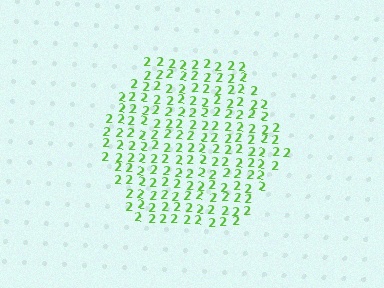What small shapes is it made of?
It is made of small digit 2's.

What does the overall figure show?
The overall figure shows a hexagon.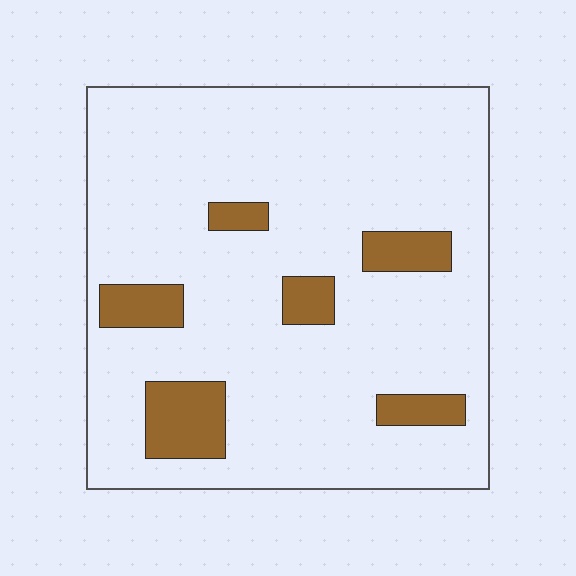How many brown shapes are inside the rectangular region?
6.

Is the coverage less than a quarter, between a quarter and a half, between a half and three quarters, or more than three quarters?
Less than a quarter.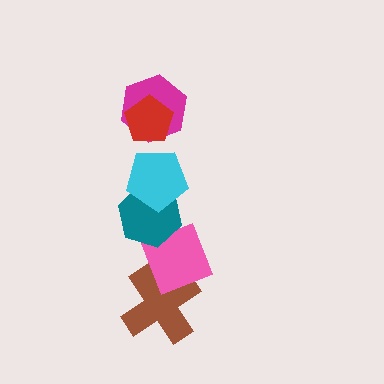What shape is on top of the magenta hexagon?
The red pentagon is on top of the magenta hexagon.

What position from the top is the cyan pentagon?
The cyan pentagon is 3rd from the top.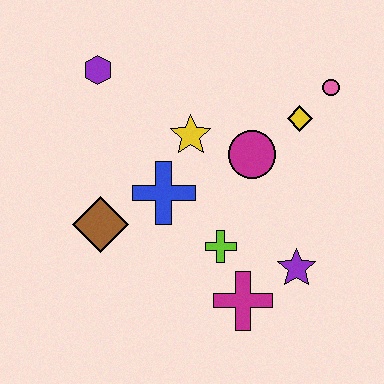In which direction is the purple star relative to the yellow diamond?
The purple star is below the yellow diamond.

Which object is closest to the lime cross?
The magenta cross is closest to the lime cross.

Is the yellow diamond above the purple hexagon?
No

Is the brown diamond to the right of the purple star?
No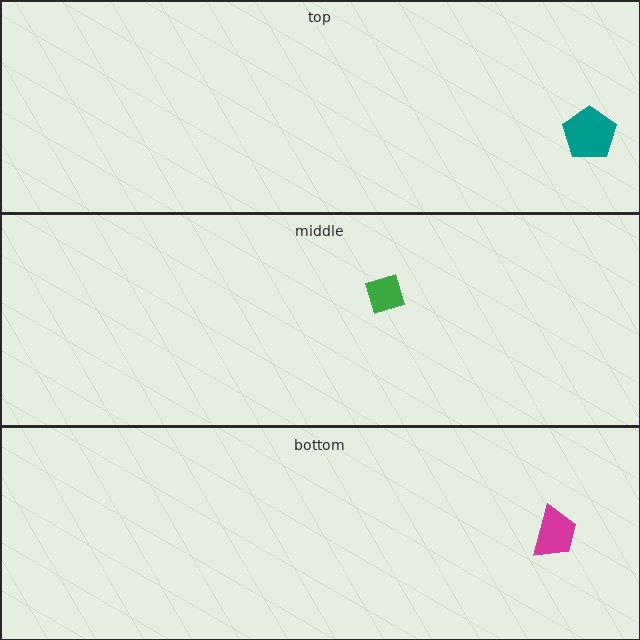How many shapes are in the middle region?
1.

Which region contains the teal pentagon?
The top region.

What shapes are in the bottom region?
The magenta trapezoid.